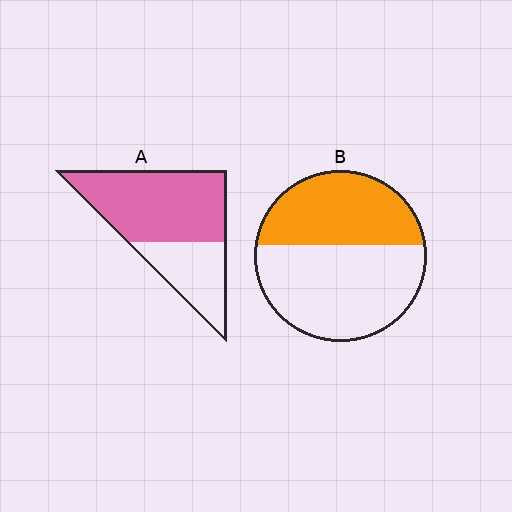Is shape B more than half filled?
No.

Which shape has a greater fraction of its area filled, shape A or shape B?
Shape A.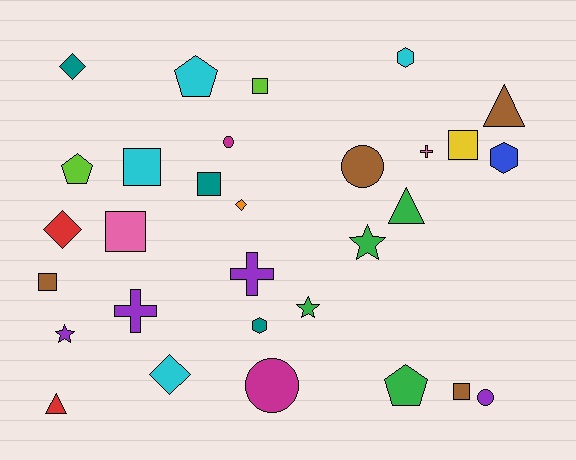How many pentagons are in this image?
There are 3 pentagons.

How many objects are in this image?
There are 30 objects.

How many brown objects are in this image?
There are 4 brown objects.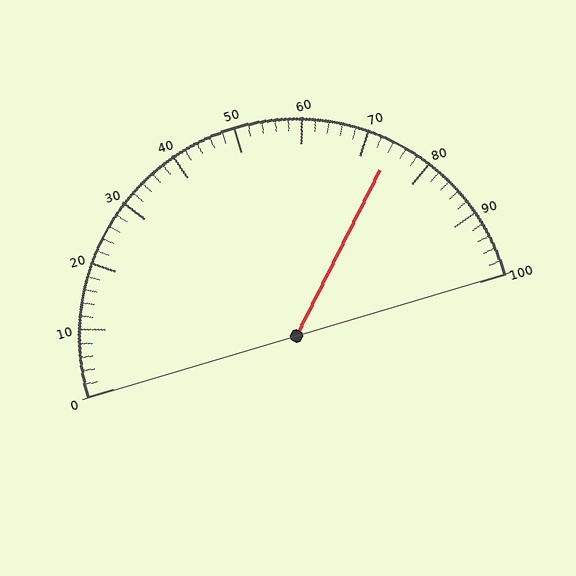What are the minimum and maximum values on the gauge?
The gauge ranges from 0 to 100.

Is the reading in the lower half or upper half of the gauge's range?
The reading is in the upper half of the range (0 to 100).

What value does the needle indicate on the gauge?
The needle indicates approximately 74.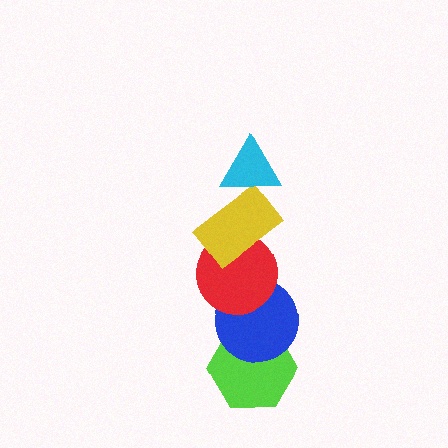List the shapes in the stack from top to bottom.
From top to bottom: the cyan triangle, the yellow rectangle, the red circle, the blue circle, the lime hexagon.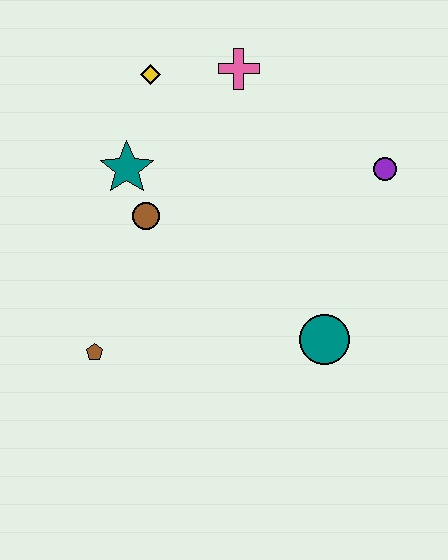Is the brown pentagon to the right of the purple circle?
No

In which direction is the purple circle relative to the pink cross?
The purple circle is to the right of the pink cross.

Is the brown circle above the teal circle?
Yes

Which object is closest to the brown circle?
The teal star is closest to the brown circle.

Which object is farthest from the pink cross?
The brown pentagon is farthest from the pink cross.